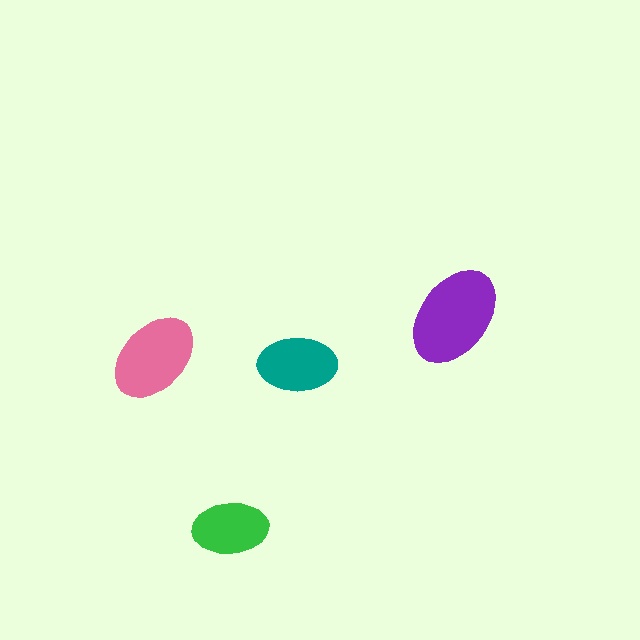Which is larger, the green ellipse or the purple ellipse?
The purple one.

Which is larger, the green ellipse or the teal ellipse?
The teal one.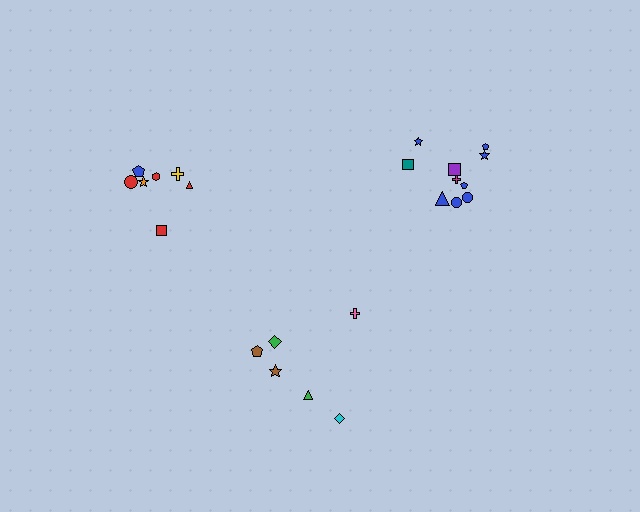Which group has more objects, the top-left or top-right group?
The top-right group.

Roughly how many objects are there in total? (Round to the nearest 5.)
Roughly 25 objects in total.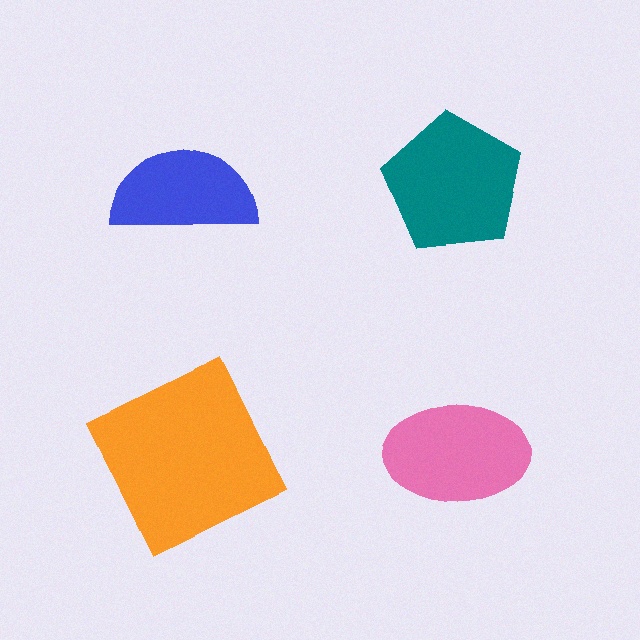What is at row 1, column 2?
A teal pentagon.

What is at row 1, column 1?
A blue semicircle.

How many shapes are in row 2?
2 shapes.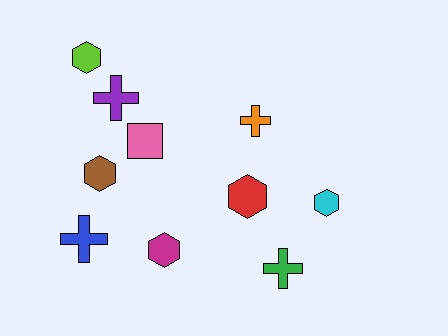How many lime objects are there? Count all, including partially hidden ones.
There is 1 lime object.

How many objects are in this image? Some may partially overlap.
There are 10 objects.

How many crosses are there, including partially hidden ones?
There are 4 crosses.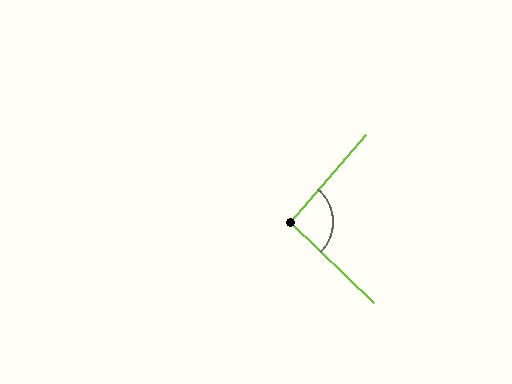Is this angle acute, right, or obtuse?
It is approximately a right angle.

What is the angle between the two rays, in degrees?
Approximately 93 degrees.